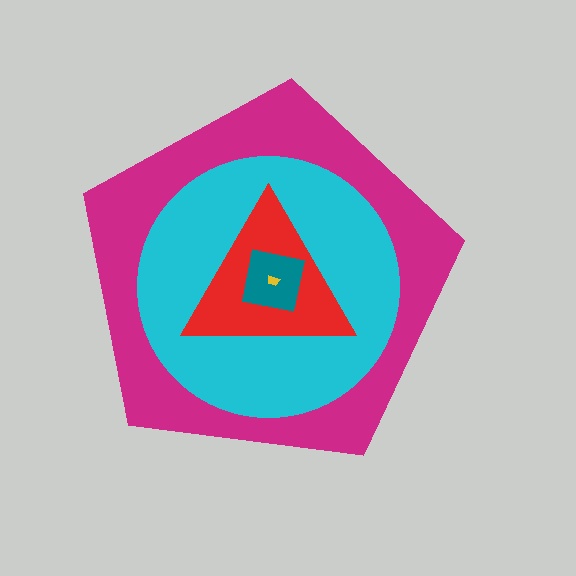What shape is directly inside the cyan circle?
The red triangle.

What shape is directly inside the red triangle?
The teal square.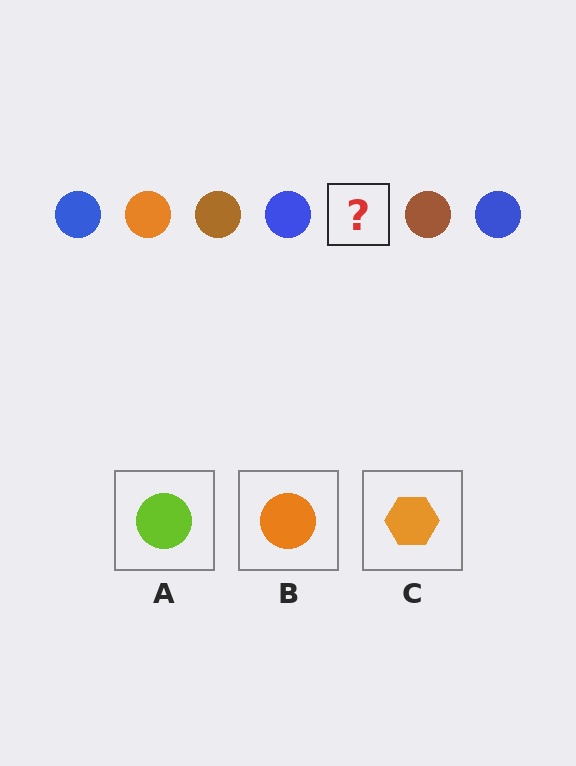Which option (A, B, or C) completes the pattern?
B.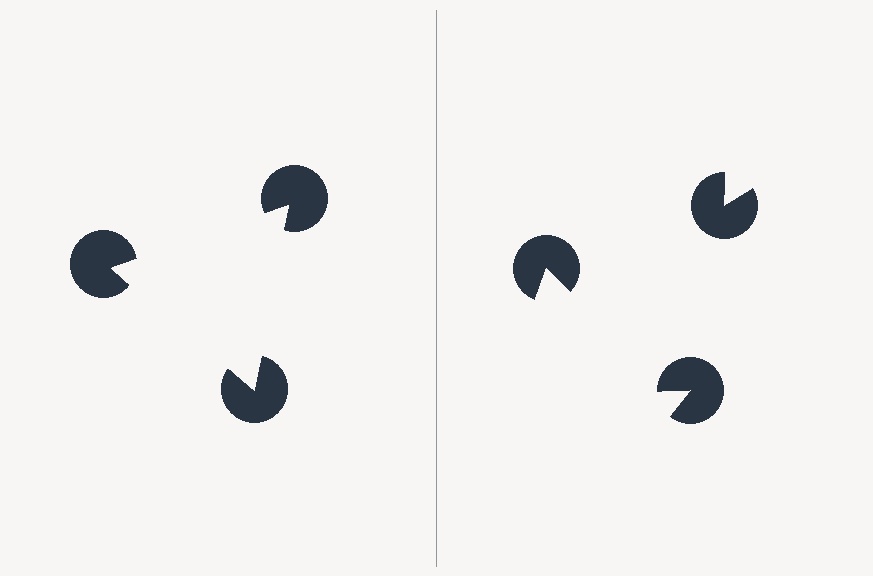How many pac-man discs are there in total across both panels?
6 — 3 on each side.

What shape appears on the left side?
An illusory triangle.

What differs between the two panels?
The pac-man discs are positioned identically on both sides; only the wedge orientations differ. On the left they align to a triangle; on the right they are misaligned.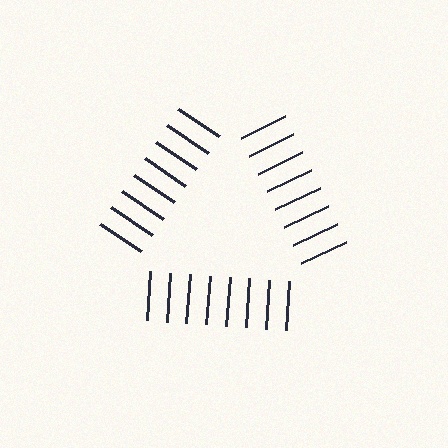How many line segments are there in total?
24 — 8 along each of the 3 edges.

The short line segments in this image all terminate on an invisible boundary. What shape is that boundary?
An illusory triangle — the line segments terminate on its edges but no continuous stroke is drawn.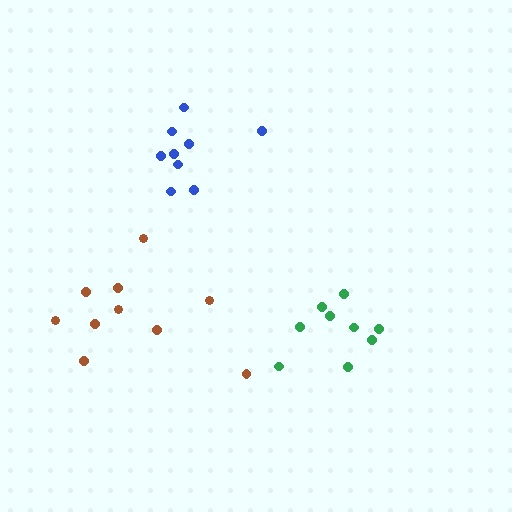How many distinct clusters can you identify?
There are 3 distinct clusters.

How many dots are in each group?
Group 1: 10 dots, Group 2: 9 dots, Group 3: 9 dots (28 total).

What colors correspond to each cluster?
The clusters are colored: brown, green, blue.